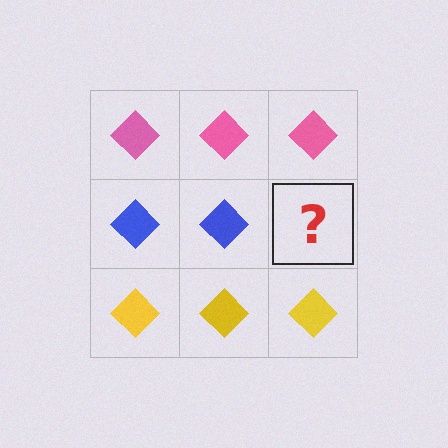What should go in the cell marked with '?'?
The missing cell should contain a blue diamond.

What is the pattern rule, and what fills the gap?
The rule is that each row has a consistent color. The gap should be filled with a blue diamond.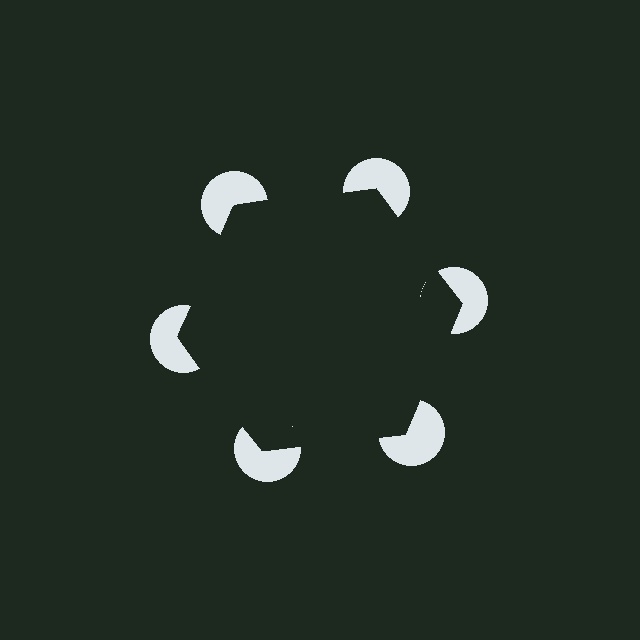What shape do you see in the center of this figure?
An illusory hexagon — its edges are inferred from the aligned wedge cuts in the pac-man discs, not physically drawn.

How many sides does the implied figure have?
6 sides.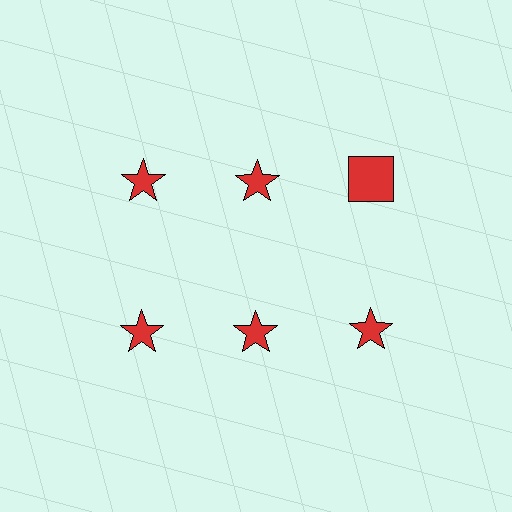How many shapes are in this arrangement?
There are 6 shapes arranged in a grid pattern.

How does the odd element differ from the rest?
It has a different shape: square instead of star.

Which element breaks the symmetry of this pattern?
The red square in the top row, center column breaks the symmetry. All other shapes are red stars.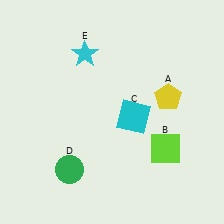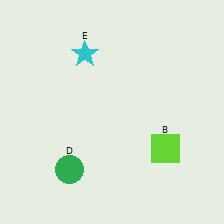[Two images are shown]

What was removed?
The cyan square (C), the yellow pentagon (A) were removed in Image 2.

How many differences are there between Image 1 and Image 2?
There are 2 differences between the two images.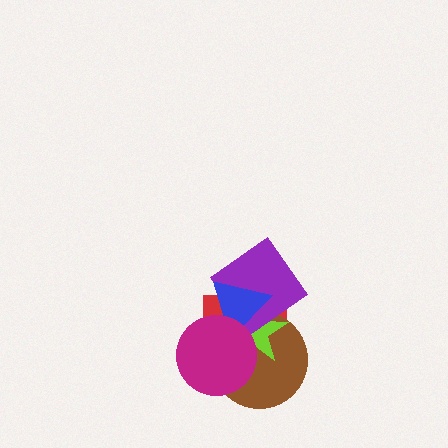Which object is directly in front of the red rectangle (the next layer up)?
The brown circle is directly in front of the red rectangle.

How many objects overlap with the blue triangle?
5 objects overlap with the blue triangle.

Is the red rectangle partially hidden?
Yes, it is partially covered by another shape.